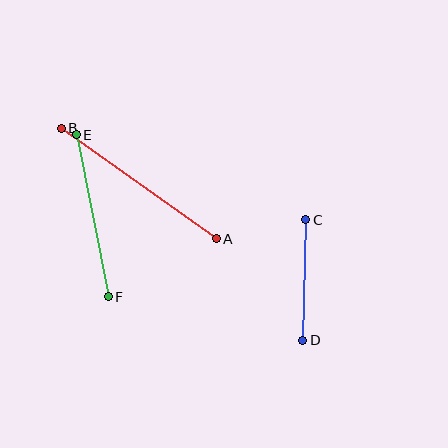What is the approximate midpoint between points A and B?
The midpoint is at approximately (139, 183) pixels.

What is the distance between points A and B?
The distance is approximately 191 pixels.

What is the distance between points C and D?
The distance is approximately 120 pixels.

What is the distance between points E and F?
The distance is approximately 165 pixels.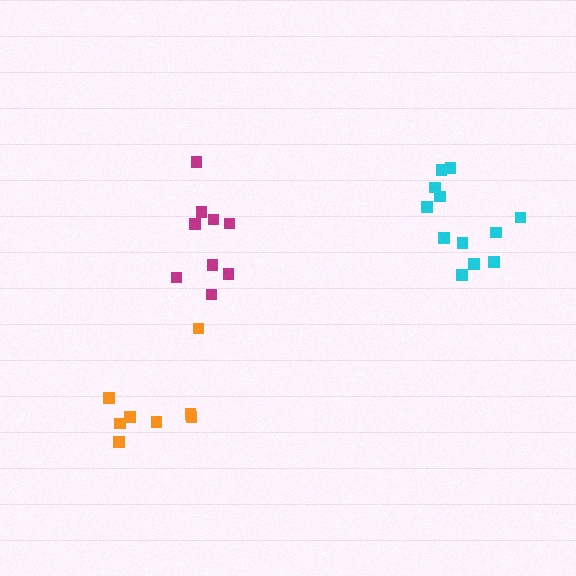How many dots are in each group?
Group 1: 9 dots, Group 2: 12 dots, Group 3: 8 dots (29 total).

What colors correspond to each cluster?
The clusters are colored: magenta, cyan, orange.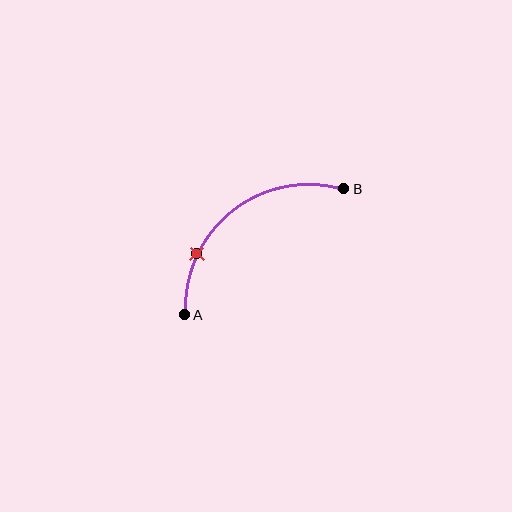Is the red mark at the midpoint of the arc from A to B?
No. The red mark lies on the arc but is closer to endpoint A. The arc midpoint would be at the point on the curve equidistant along the arc from both A and B.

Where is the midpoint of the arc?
The arc midpoint is the point on the curve farthest from the straight line joining A and B. It sits above and to the left of that line.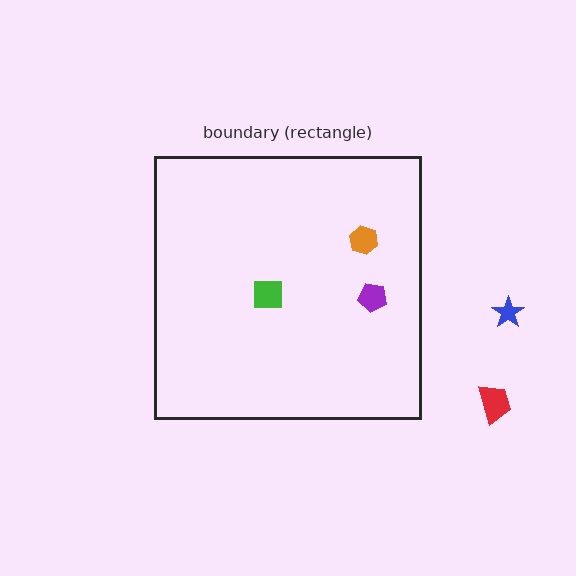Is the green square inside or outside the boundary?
Inside.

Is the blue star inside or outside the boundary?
Outside.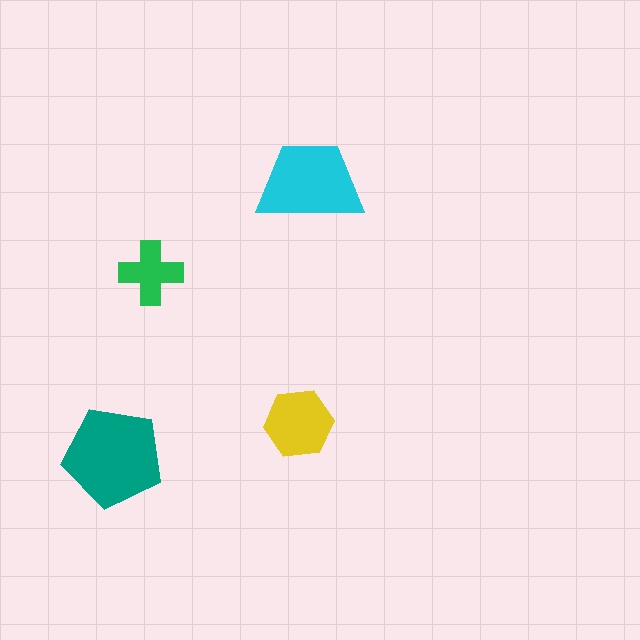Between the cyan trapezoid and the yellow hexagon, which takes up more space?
The cyan trapezoid.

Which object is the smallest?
The green cross.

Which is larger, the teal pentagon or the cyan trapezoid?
The teal pentagon.